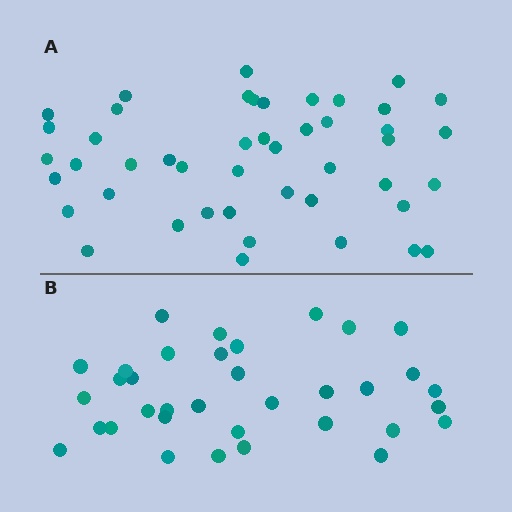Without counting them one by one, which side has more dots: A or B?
Region A (the top region) has more dots.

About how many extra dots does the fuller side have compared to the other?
Region A has roughly 12 or so more dots than region B.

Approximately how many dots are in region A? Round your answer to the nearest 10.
About 50 dots. (The exact count is 46, which rounds to 50.)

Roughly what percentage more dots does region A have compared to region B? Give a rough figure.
About 30% more.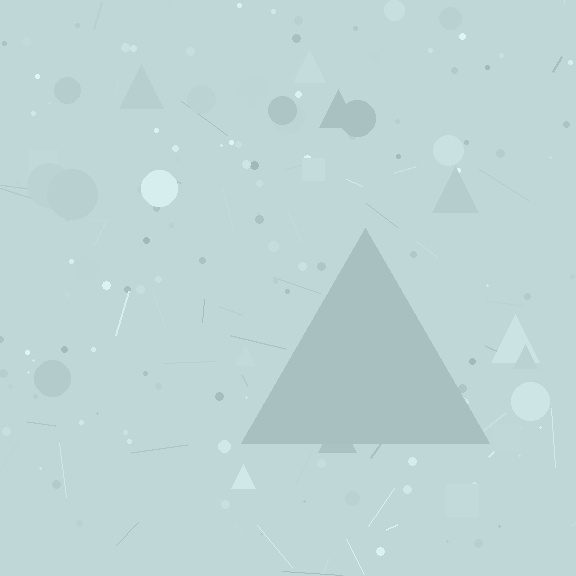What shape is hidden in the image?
A triangle is hidden in the image.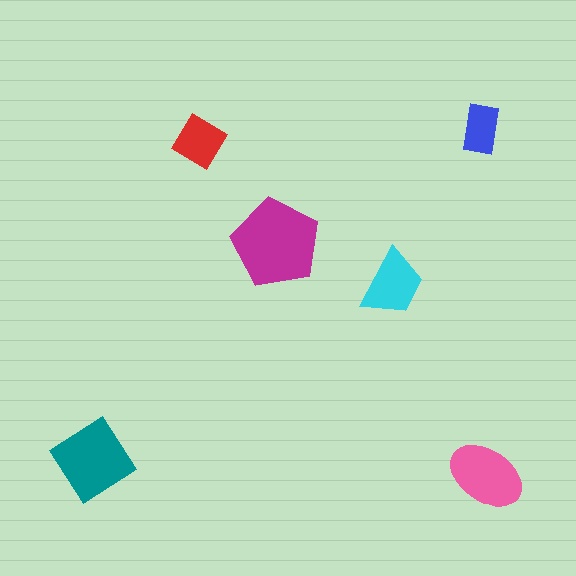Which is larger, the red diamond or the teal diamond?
The teal diamond.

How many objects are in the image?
There are 6 objects in the image.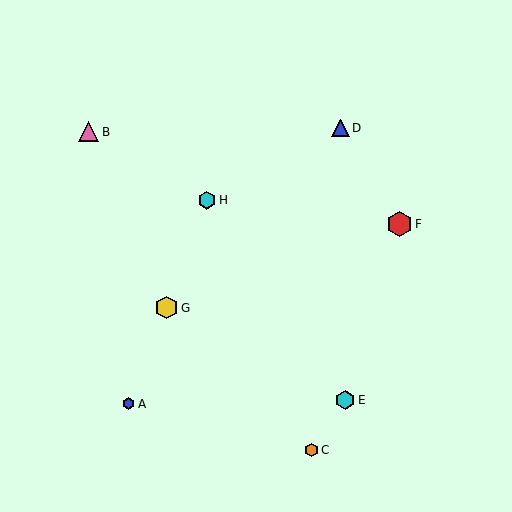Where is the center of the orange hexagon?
The center of the orange hexagon is at (311, 450).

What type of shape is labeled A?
Shape A is a blue hexagon.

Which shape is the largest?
The red hexagon (labeled F) is the largest.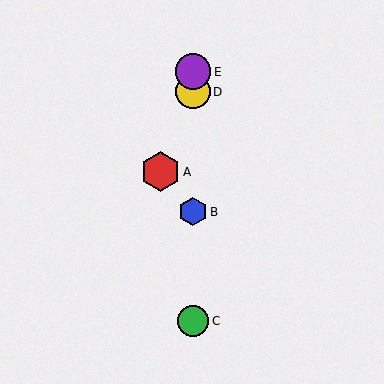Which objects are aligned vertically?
Objects B, C, D, E are aligned vertically.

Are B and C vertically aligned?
Yes, both are at x≈193.